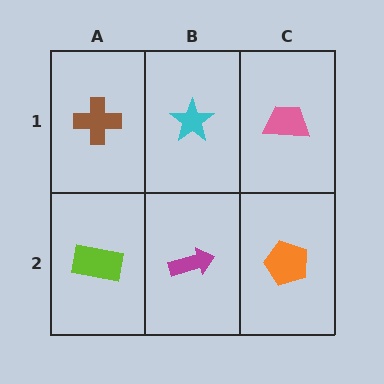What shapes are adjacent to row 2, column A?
A brown cross (row 1, column A), a magenta arrow (row 2, column B).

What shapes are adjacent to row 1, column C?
An orange pentagon (row 2, column C), a cyan star (row 1, column B).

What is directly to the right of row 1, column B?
A pink trapezoid.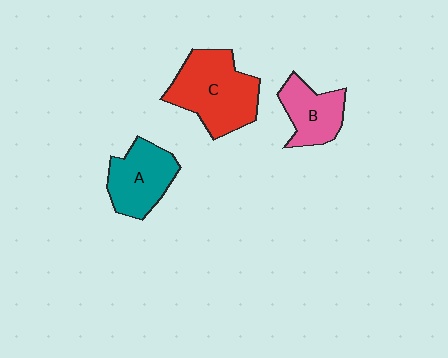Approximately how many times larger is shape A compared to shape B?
Approximately 1.2 times.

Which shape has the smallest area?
Shape B (pink).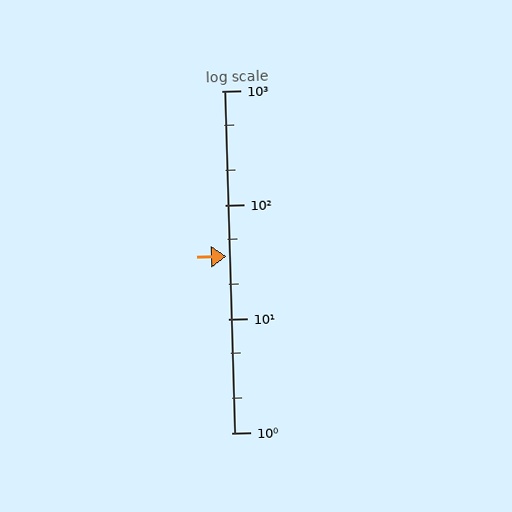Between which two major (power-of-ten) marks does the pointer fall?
The pointer is between 10 and 100.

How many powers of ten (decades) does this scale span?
The scale spans 3 decades, from 1 to 1000.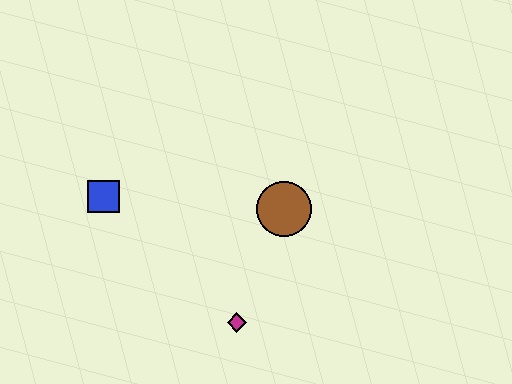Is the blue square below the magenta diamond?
No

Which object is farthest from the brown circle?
The blue square is farthest from the brown circle.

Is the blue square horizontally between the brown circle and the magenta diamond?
No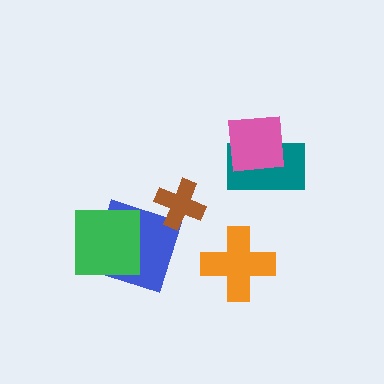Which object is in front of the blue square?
The green square is in front of the blue square.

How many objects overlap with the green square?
1 object overlaps with the green square.